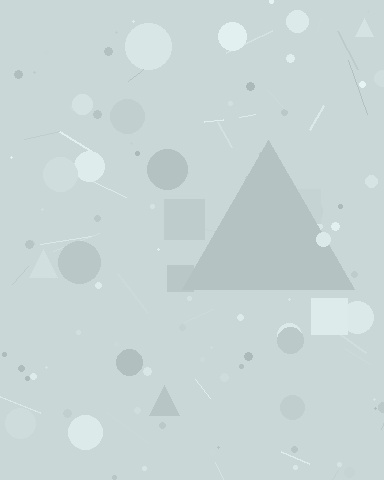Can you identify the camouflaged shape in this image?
The camouflaged shape is a triangle.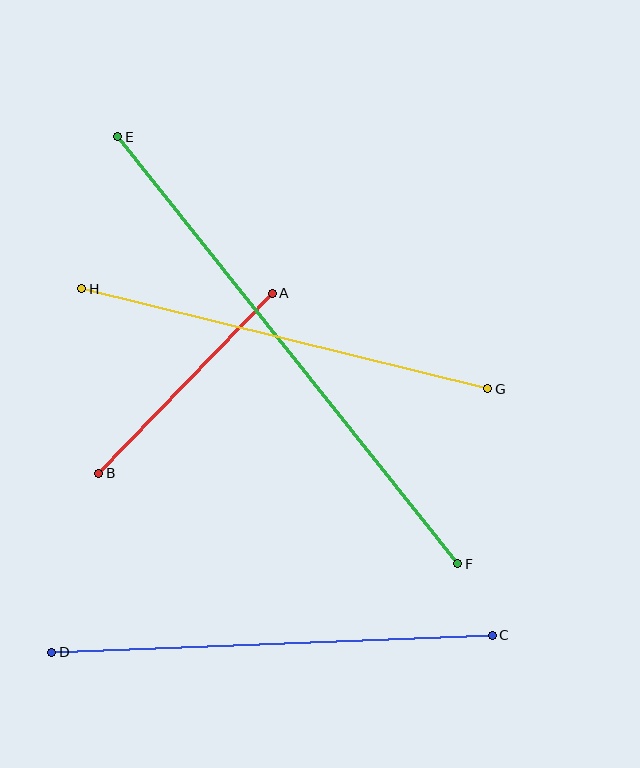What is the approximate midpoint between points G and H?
The midpoint is at approximately (285, 339) pixels.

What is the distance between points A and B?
The distance is approximately 250 pixels.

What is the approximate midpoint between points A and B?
The midpoint is at approximately (186, 383) pixels.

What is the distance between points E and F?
The distance is approximately 546 pixels.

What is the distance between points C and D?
The distance is approximately 441 pixels.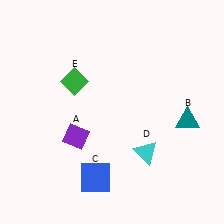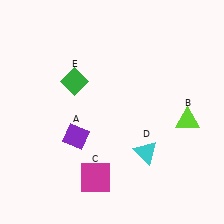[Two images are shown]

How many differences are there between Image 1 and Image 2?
There are 2 differences between the two images.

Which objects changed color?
B changed from teal to lime. C changed from blue to magenta.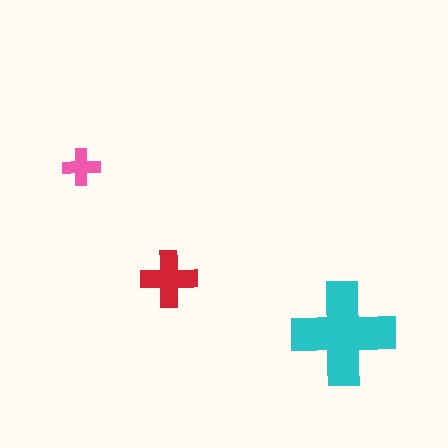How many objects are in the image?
There are 3 objects in the image.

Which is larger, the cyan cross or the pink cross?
The cyan one.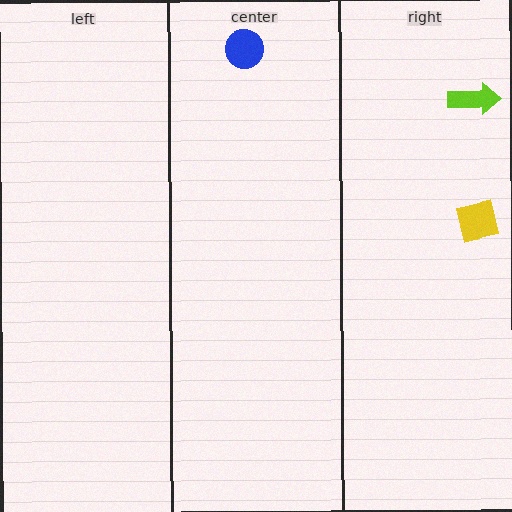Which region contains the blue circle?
The center region.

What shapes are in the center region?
The blue circle.